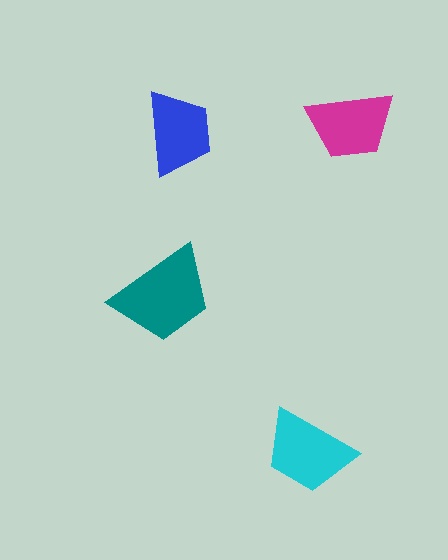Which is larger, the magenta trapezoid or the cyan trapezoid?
The cyan one.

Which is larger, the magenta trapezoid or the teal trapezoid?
The teal one.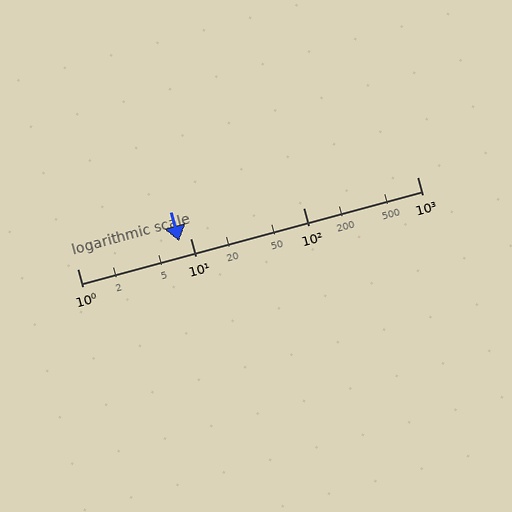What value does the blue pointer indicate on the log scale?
The pointer indicates approximately 7.9.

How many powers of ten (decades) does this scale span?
The scale spans 3 decades, from 1 to 1000.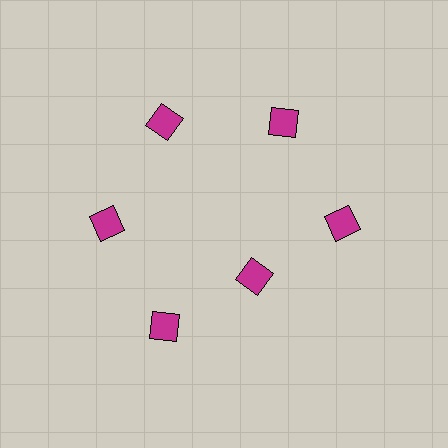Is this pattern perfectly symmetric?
No. The 6 magenta diamonds are arranged in a ring, but one element near the 5 o'clock position is pulled inward toward the center, breaking the 6-fold rotational symmetry.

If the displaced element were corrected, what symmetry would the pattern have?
It would have 6-fold rotational symmetry — the pattern would map onto itself every 60 degrees.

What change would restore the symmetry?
The symmetry would be restored by moving it outward, back onto the ring so that all 6 diamonds sit at equal angles and equal distance from the center.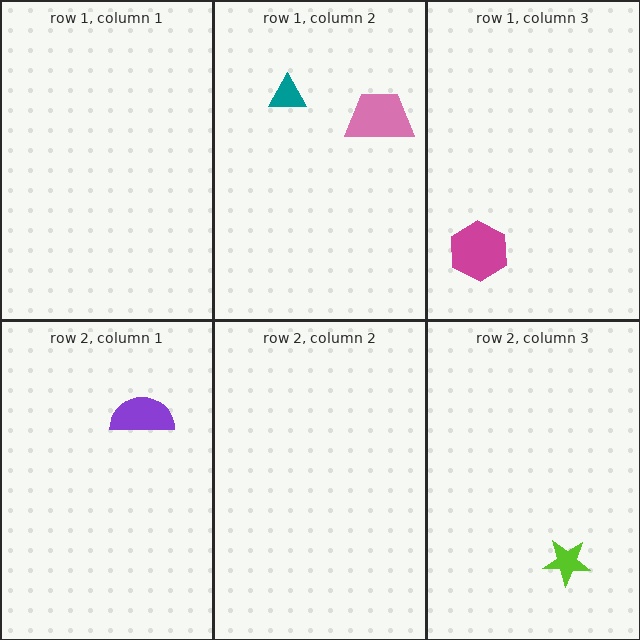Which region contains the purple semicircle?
The row 2, column 1 region.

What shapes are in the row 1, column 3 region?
The magenta hexagon.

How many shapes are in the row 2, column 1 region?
1.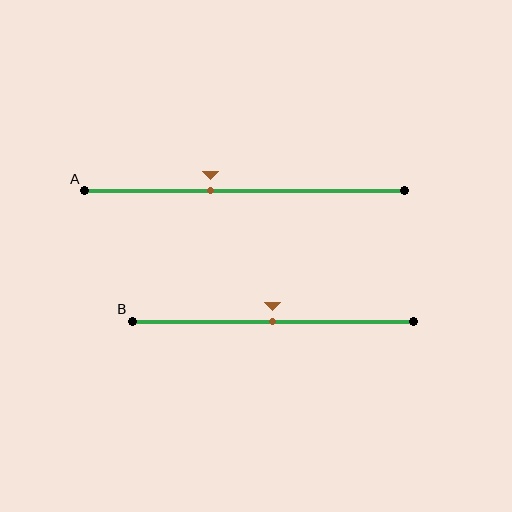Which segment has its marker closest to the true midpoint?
Segment B has its marker closest to the true midpoint.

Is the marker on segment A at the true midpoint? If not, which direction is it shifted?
No, the marker on segment A is shifted to the left by about 11% of the segment length.